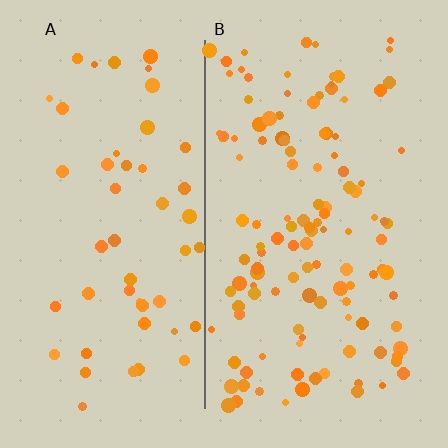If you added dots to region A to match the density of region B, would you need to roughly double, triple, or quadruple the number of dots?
Approximately double.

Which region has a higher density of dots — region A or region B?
B (the right).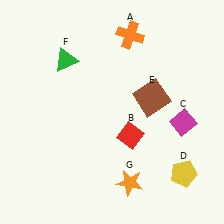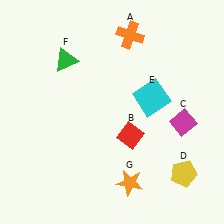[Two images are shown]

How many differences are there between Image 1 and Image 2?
There is 1 difference between the two images.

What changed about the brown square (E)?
In Image 1, E is brown. In Image 2, it changed to cyan.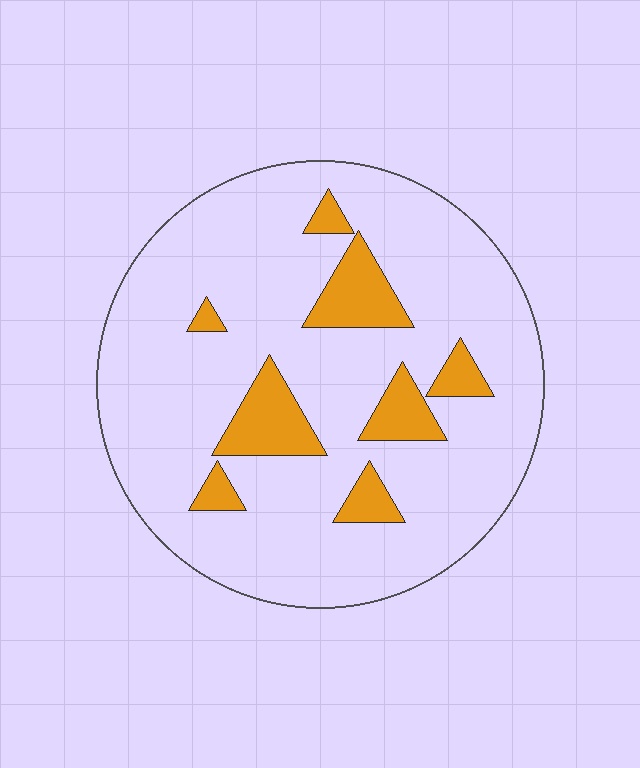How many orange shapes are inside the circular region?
8.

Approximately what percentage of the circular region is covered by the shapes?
Approximately 15%.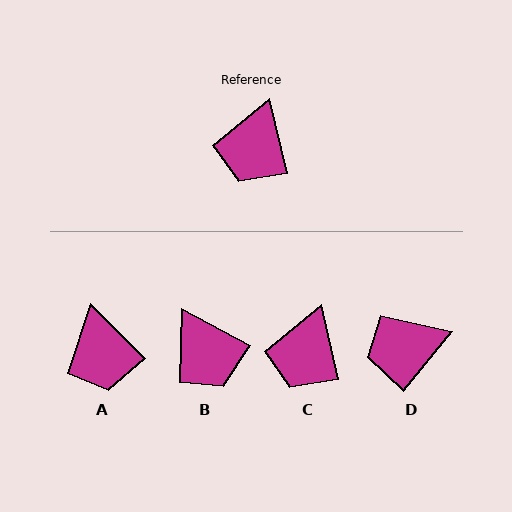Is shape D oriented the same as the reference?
No, it is off by about 52 degrees.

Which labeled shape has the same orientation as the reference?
C.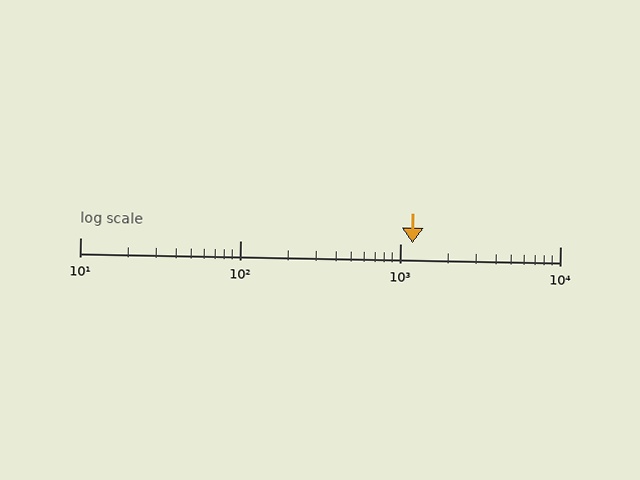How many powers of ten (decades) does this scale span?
The scale spans 3 decades, from 10 to 10000.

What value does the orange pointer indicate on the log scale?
The pointer indicates approximately 1200.